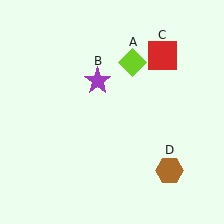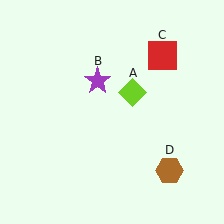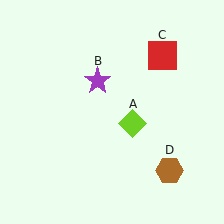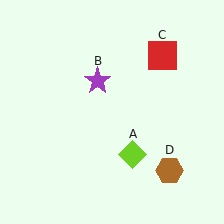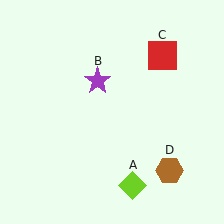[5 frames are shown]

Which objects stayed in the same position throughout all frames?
Purple star (object B) and red square (object C) and brown hexagon (object D) remained stationary.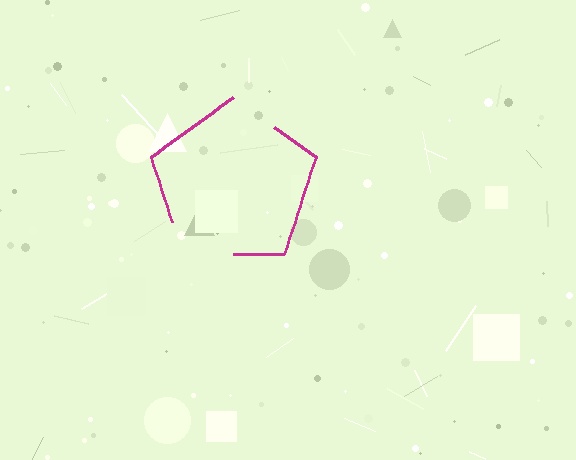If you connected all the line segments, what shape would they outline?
They would outline a pentagon.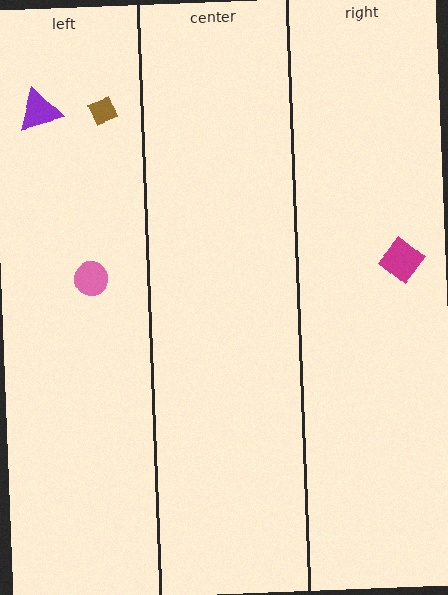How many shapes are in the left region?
3.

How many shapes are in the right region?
1.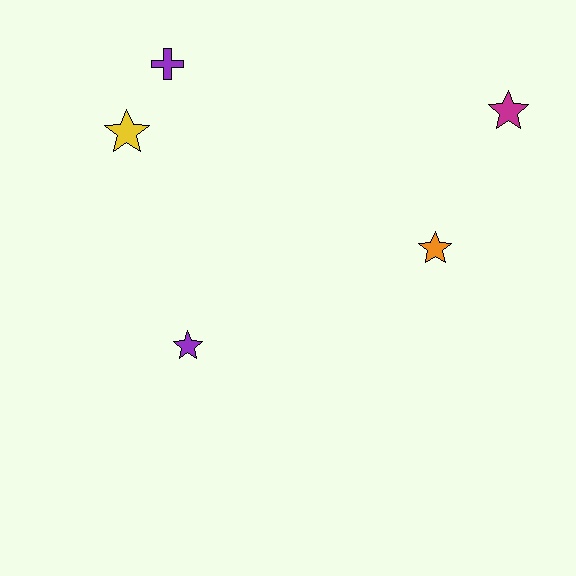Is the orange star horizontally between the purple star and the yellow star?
No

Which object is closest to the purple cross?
The yellow star is closest to the purple cross.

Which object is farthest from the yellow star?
The magenta star is farthest from the yellow star.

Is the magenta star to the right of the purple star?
Yes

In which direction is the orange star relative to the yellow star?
The orange star is to the right of the yellow star.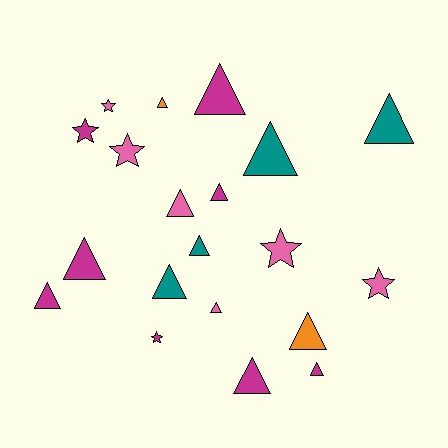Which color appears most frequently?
Magenta, with 8 objects.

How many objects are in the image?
There are 20 objects.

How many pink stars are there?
There are 4 pink stars.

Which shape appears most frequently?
Triangle, with 14 objects.